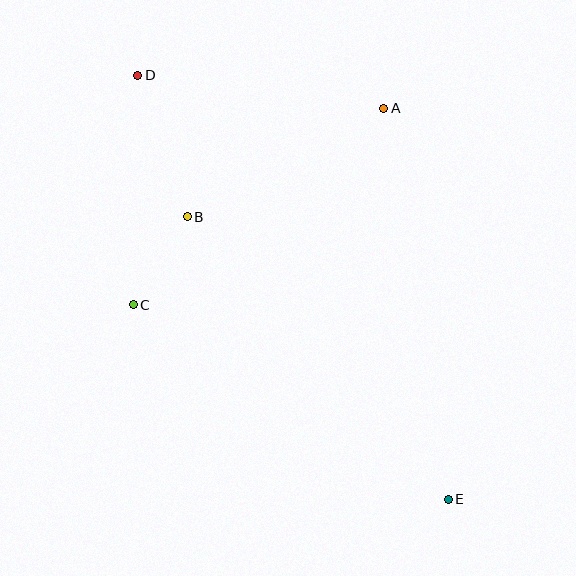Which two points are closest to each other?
Points B and C are closest to each other.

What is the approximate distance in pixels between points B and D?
The distance between B and D is approximately 150 pixels.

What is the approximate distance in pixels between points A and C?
The distance between A and C is approximately 318 pixels.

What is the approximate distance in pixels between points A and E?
The distance between A and E is approximately 396 pixels.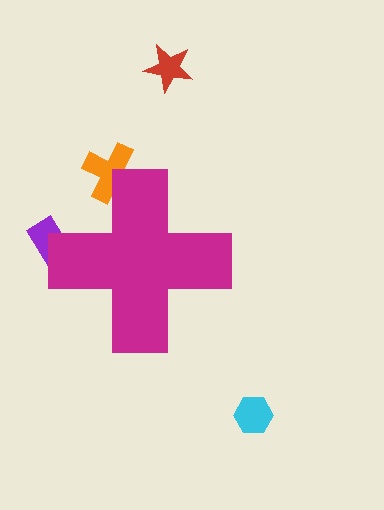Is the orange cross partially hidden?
Yes, the orange cross is partially hidden behind the magenta cross.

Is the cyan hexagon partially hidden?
No, the cyan hexagon is fully visible.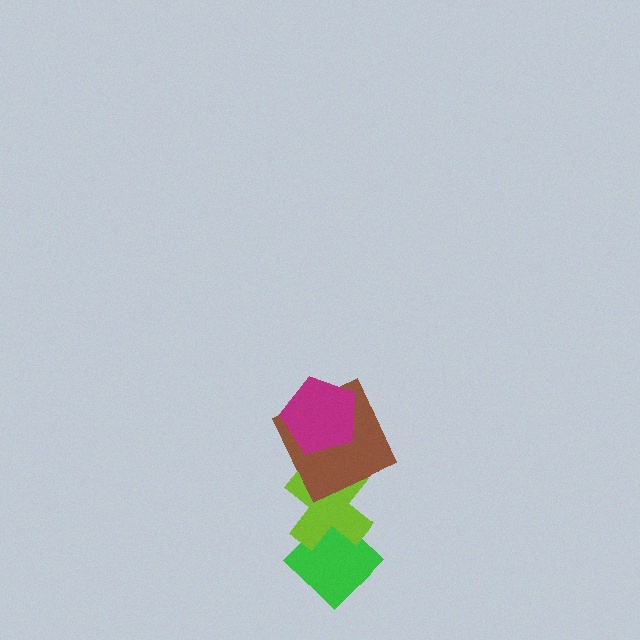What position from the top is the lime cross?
The lime cross is 3rd from the top.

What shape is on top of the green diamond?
The lime cross is on top of the green diamond.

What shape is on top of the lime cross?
The brown square is on top of the lime cross.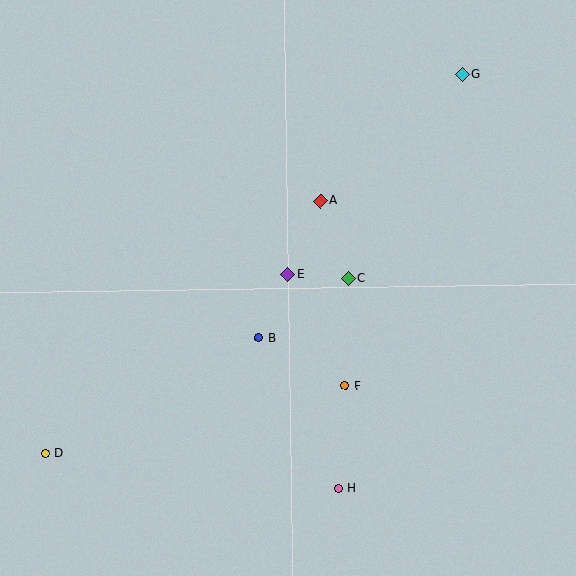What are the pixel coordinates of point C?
Point C is at (348, 279).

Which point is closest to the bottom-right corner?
Point H is closest to the bottom-right corner.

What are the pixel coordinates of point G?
Point G is at (462, 75).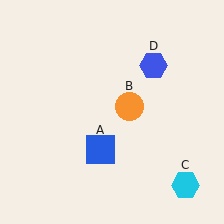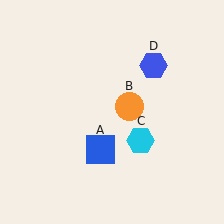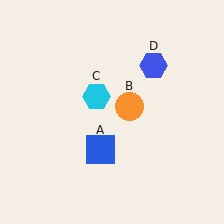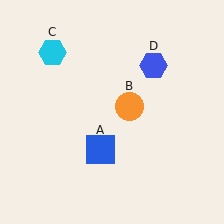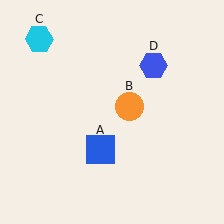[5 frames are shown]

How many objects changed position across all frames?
1 object changed position: cyan hexagon (object C).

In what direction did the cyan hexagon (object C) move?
The cyan hexagon (object C) moved up and to the left.